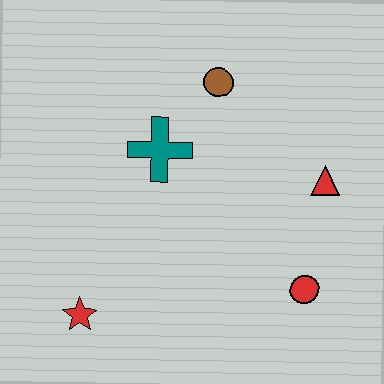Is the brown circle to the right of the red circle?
No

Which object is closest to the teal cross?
The brown circle is closest to the teal cross.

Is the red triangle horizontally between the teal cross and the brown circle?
No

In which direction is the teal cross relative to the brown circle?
The teal cross is below the brown circle.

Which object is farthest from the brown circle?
The red star is farthest from the brown circle.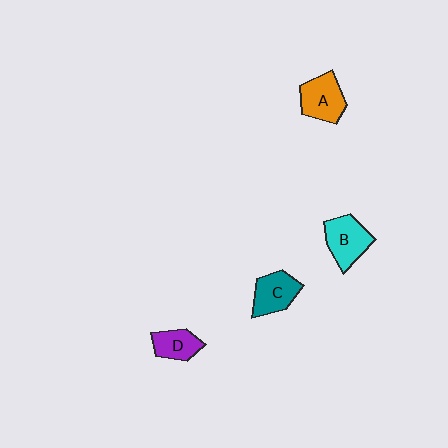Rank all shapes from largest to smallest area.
From largest to smallest: B (cyan), A (orange), C (teal), D (purple).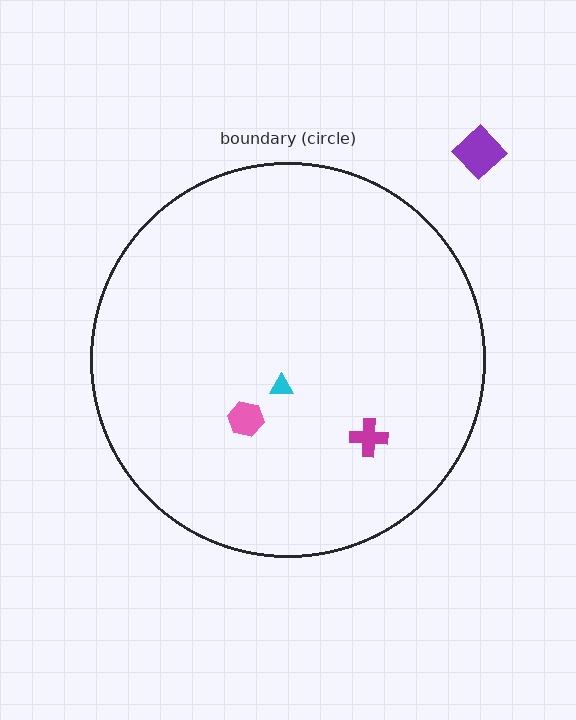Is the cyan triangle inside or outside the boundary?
Inside.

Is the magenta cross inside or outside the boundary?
Inside.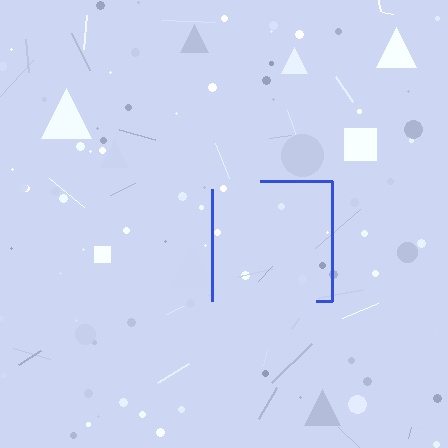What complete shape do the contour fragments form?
The contour fragments form a square.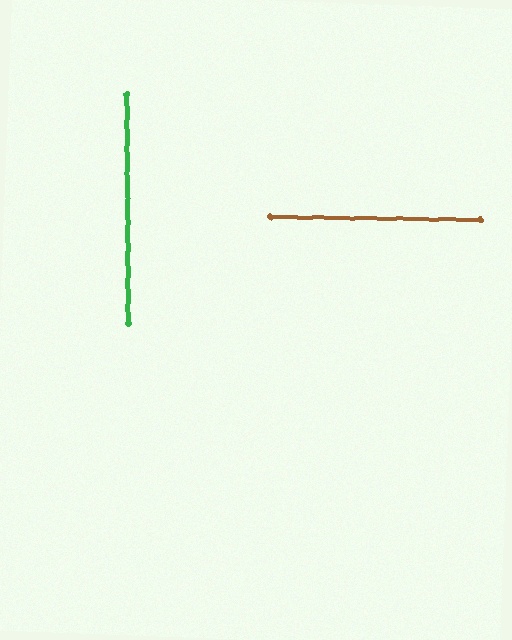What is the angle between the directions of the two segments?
Approximately 89 degrees.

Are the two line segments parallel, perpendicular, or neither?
Perpendicular — they meet at approximately 89°.